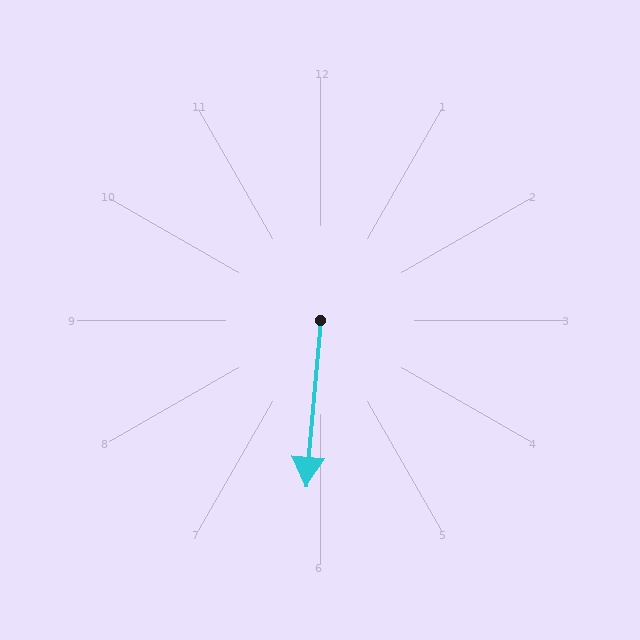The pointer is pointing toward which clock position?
Roughly 6 o'clock.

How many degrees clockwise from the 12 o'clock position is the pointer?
Approximately 185 degrees.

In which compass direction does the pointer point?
South.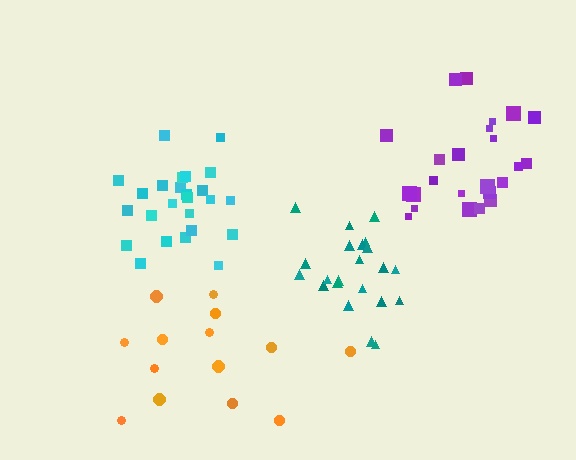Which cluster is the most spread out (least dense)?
Orange.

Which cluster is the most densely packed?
Teal.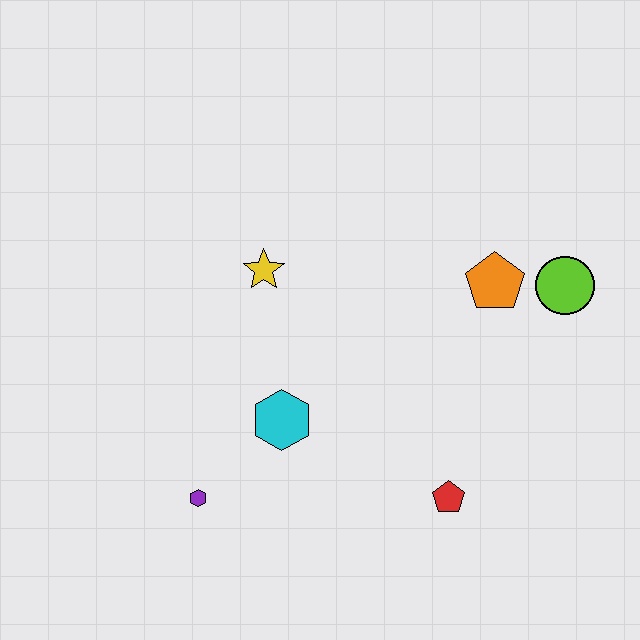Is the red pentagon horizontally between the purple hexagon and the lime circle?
Yes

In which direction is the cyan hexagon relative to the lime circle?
The cyan hexagon is to the left of the lime circle.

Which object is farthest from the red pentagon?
The yellow star is farthest from the red pentagon.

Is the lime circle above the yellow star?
No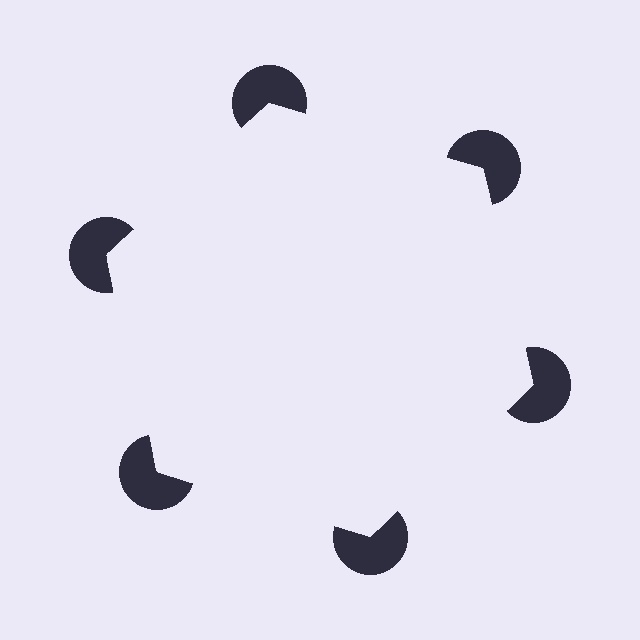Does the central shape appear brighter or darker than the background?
It typically appears slightly brighter than the background, even though no actual brightness change is drawn.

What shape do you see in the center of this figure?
An illusory hexagon — its edges are inferred from the aligned wedge cuts in the pac-man discs, not physically drawn.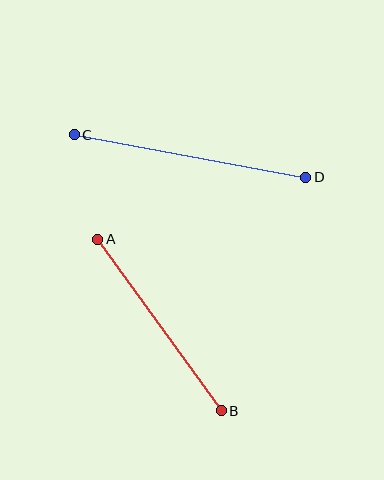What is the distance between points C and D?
The distance is approximately 235 pixels.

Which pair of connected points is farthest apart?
Points C and D are farthest apart.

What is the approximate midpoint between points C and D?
The midpoint is at approximately (190, 156) pixels.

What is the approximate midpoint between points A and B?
The midpoint is at approximately (159, 325) pixels.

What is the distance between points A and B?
The distance is approximately 211 pixels.